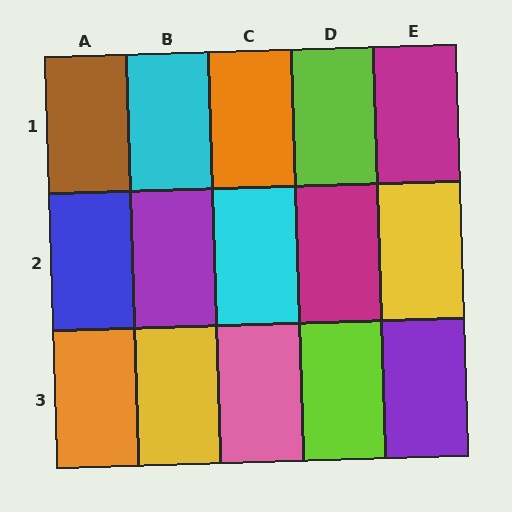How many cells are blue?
1 cell is blue.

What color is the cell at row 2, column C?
Cyan.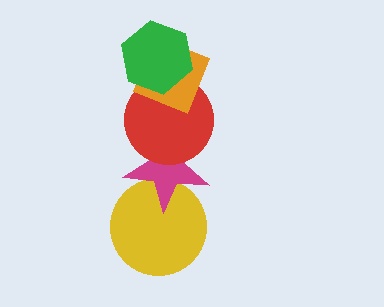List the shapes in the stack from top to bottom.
From top to bottom: the green hexagon, the orange diamond, the red circle, the magenta star, the yellow circle.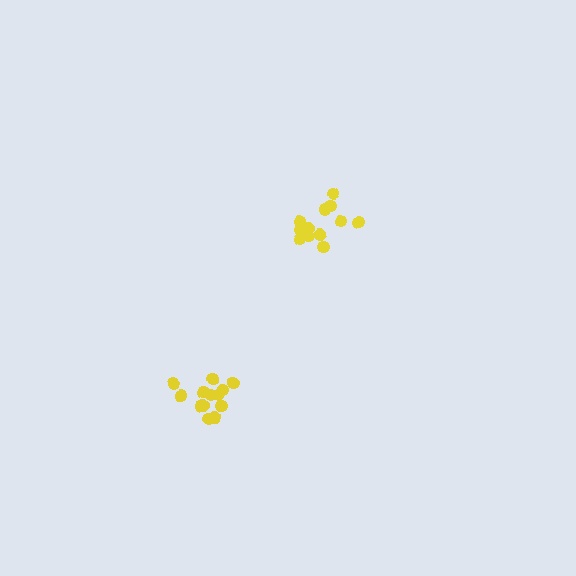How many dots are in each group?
Group 1: 14 dots, Group 2: 13 dots (27 total).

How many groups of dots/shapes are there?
There are 2 groups.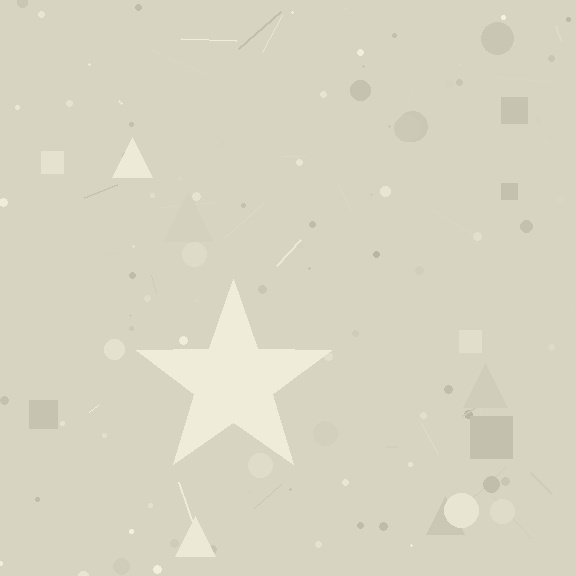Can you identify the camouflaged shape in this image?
The camouflaged shape is a star.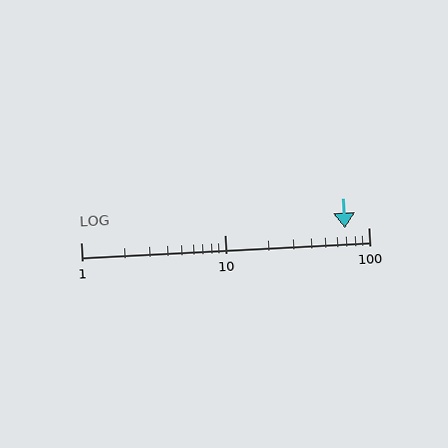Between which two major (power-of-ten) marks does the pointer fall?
The pointer is between 10 and 100.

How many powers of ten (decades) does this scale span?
The scale spans 2 decades, from 1 to 100.